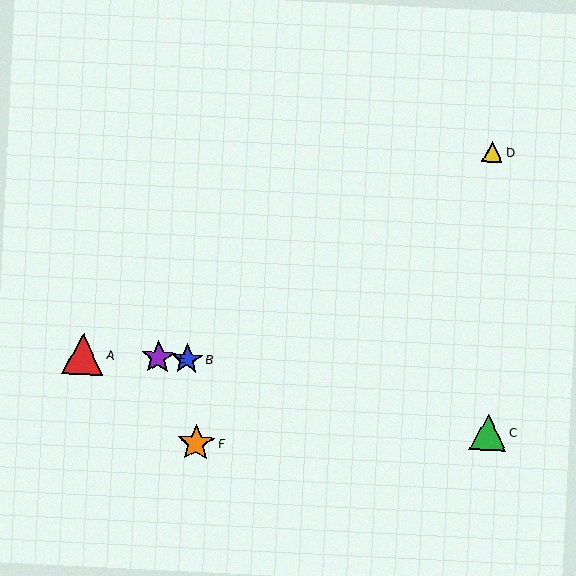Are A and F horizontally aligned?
No, A is at y≈354 and F is at y≈443.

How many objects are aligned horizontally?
3 objects (A, B, E) are aligned horizontally.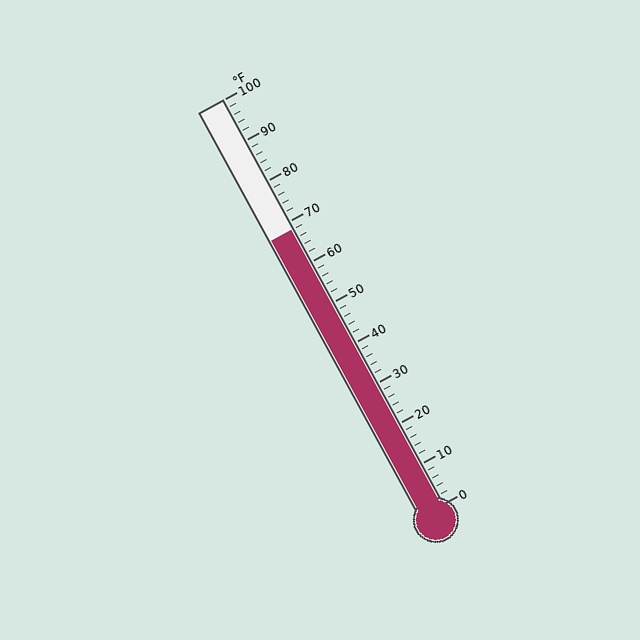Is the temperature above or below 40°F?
The temperature is above 40°F.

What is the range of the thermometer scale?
The thermometer scale ranges from 0°F to 100°F.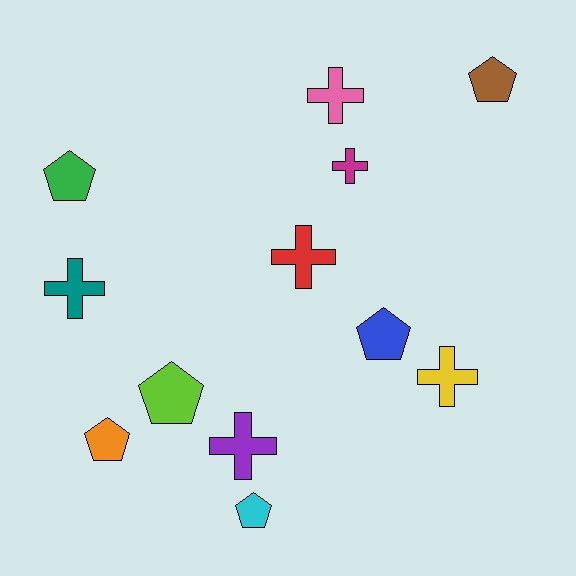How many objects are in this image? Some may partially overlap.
There are 12 objects.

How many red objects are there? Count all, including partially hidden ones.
There is 1 red object.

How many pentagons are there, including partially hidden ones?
There are 6 pentagons.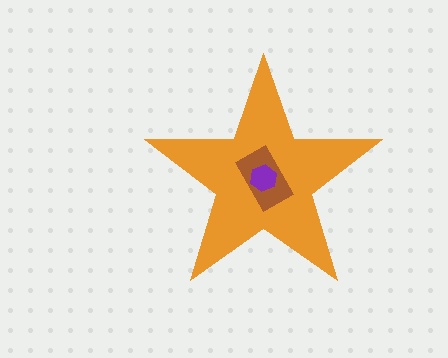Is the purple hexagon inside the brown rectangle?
Yes.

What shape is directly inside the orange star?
The brown rectangle.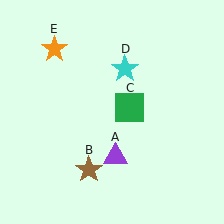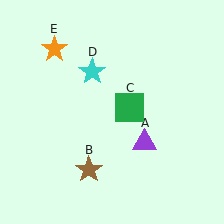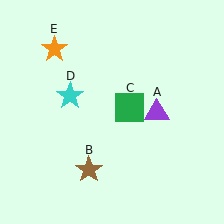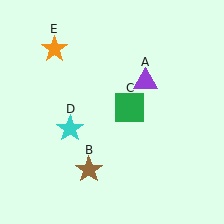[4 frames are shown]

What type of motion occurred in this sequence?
The purple triangle (object A), cyan star (object D) rotated counterclockwise around the center of the scene.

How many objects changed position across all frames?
2 objects changed position: purple triangle (object A), cyan star (object D).